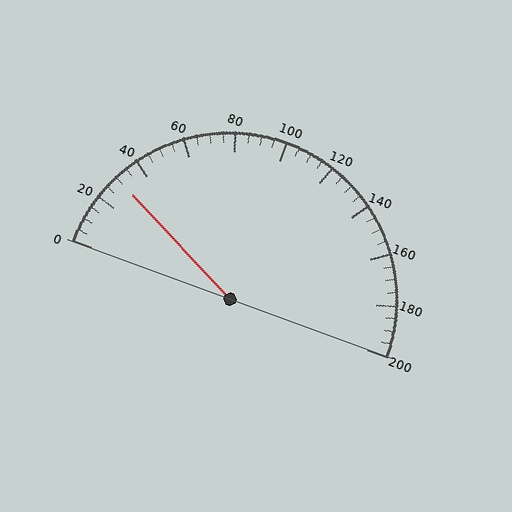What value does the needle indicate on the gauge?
The needle indicates approximately 30.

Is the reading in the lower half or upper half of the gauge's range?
The reading is in the lower half of the range (0 to 200).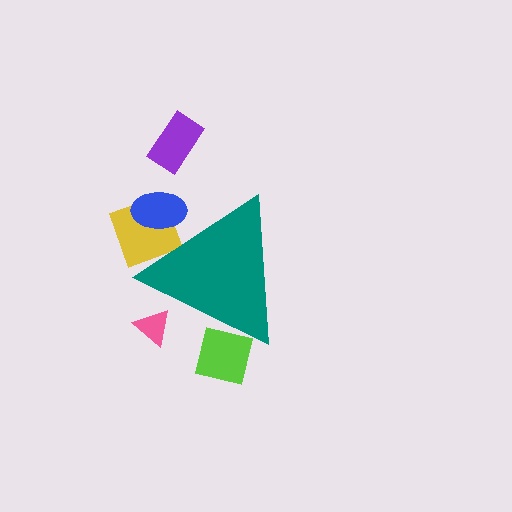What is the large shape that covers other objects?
A teal triangle.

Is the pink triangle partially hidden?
Yes, the pink triangle is partially hidden behind the teal triangle.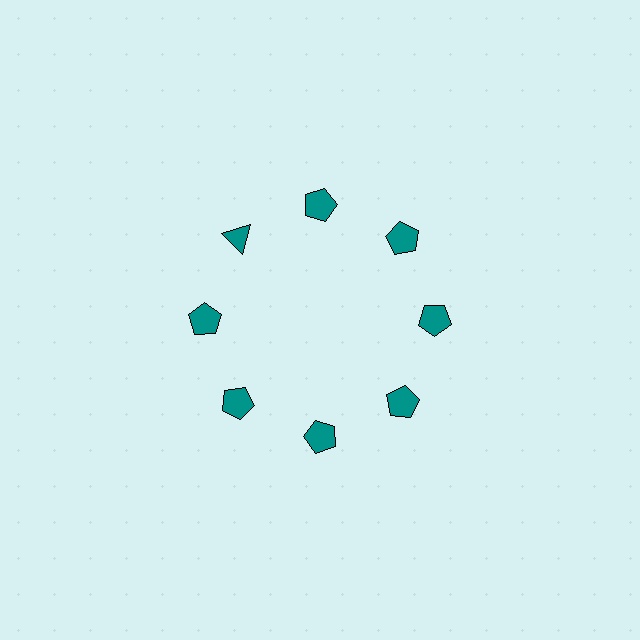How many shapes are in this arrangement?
There are 8 shapes arranged in a ring pattern.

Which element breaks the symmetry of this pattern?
The teal triangle at roughly the 10 o'clock position breaks the symmetry. All other shapes are teal pentagons.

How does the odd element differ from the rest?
It has a different shape: triangle instead of pentagon.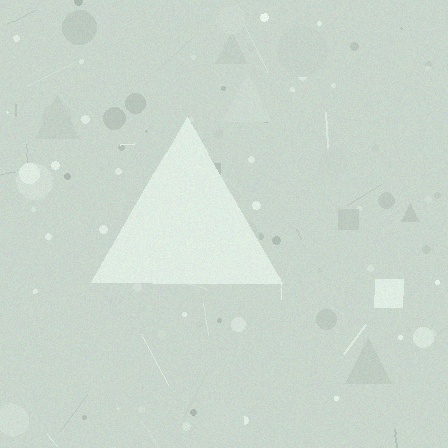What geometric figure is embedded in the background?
A triangle is embedded in the background.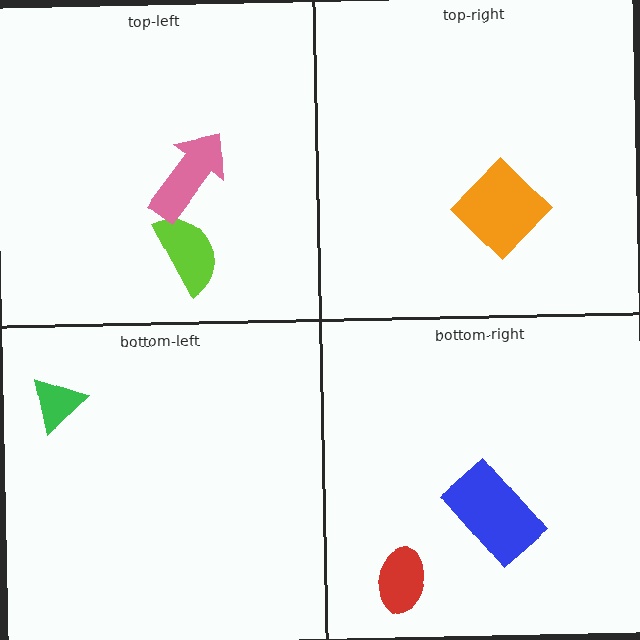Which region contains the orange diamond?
The top-right region.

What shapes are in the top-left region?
The lime semicircle, the pink arrow.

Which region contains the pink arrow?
The top-left region.